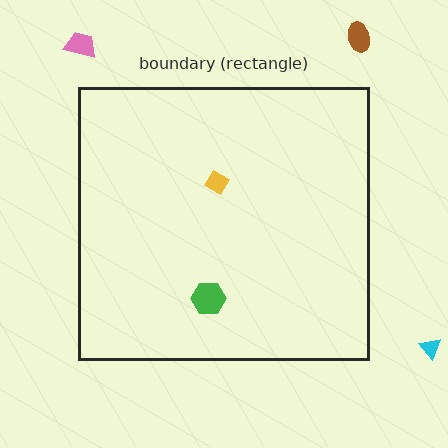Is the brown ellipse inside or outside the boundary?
Outside.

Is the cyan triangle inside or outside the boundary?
Outside.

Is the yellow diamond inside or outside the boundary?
Inside.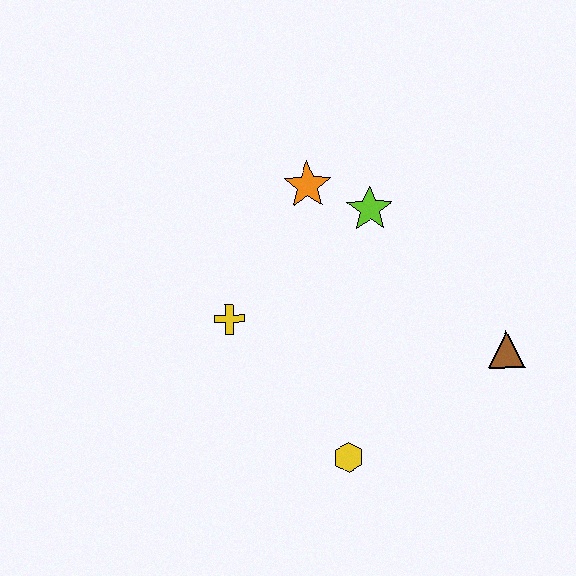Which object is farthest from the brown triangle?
The yellow cross is farthest from the brown triangle.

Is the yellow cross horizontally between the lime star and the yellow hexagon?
No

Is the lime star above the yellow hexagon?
Yes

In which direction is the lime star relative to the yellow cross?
The lime star is to the right of the yellow cross.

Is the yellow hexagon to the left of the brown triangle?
Yes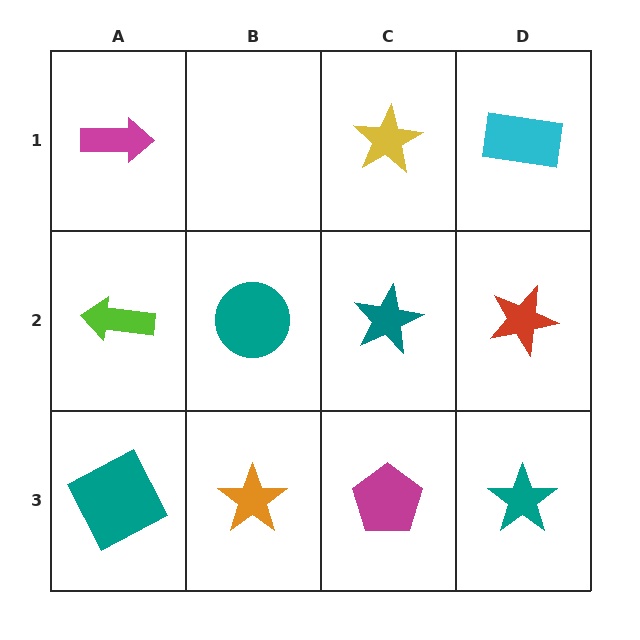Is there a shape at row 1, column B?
No, that cell is empty.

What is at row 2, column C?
A teal star.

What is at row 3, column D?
A teal star.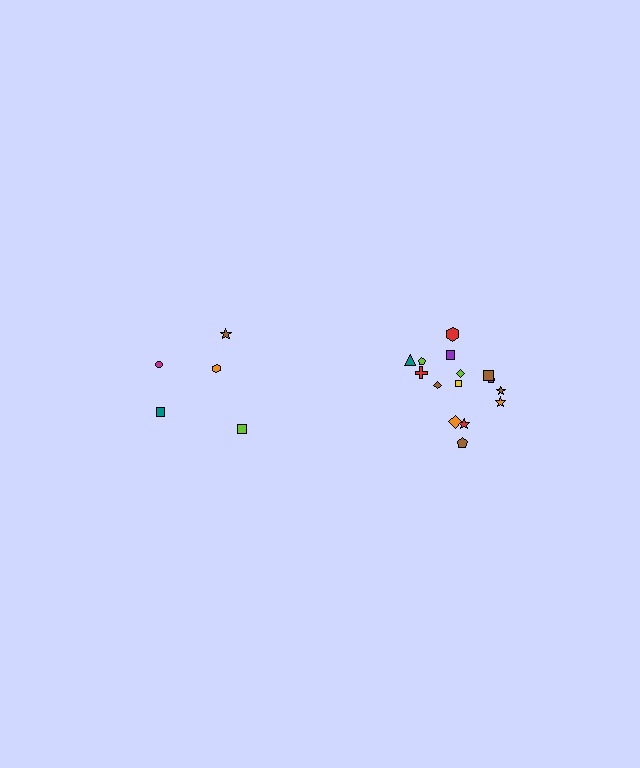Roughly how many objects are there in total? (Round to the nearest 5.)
Roughly 20 objects in total.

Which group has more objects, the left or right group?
The right group.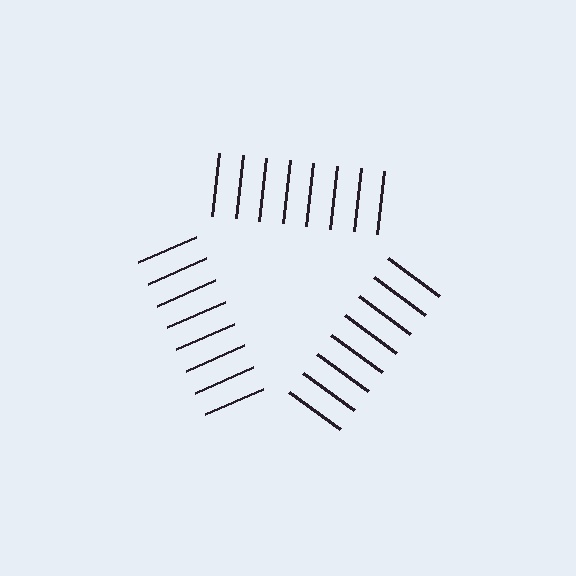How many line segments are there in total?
24 — 8 along each of the 3 edges.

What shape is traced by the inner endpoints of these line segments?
An illusory triangle — the line segments terminate on its edges but no continuous stroke is drawn.